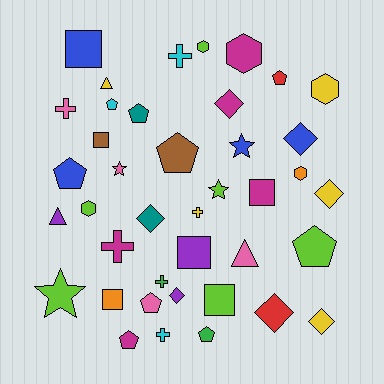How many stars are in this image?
There are 4 stars.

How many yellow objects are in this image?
There are 5 yellow objects.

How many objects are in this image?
There are 40 objects.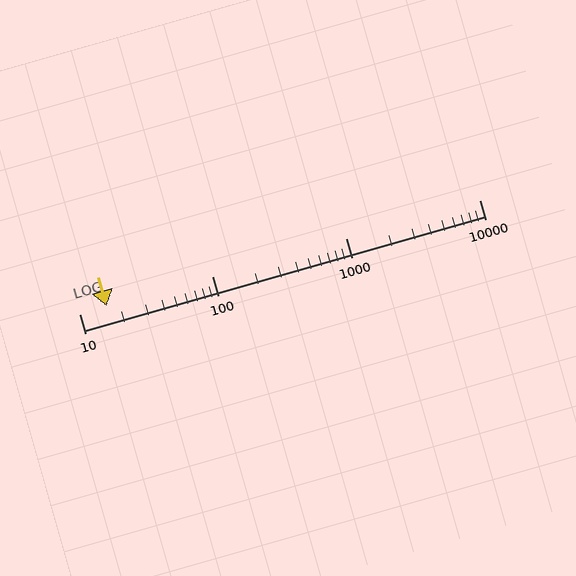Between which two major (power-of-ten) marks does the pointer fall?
The pointer is between 10 and 100.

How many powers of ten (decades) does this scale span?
The scale spans 3 decades, from 10 to 10000.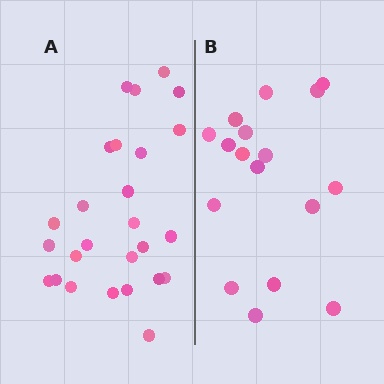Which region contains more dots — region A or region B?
Region A (the left region) has more dots.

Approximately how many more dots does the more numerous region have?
Region A has roughly 8 or so more dots than region B.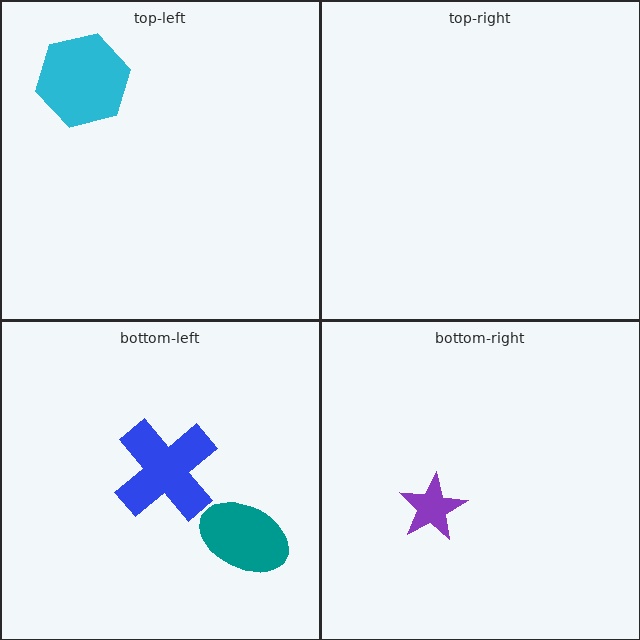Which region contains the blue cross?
The bottom-left region.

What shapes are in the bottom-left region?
The teal ellipse, the blue cross.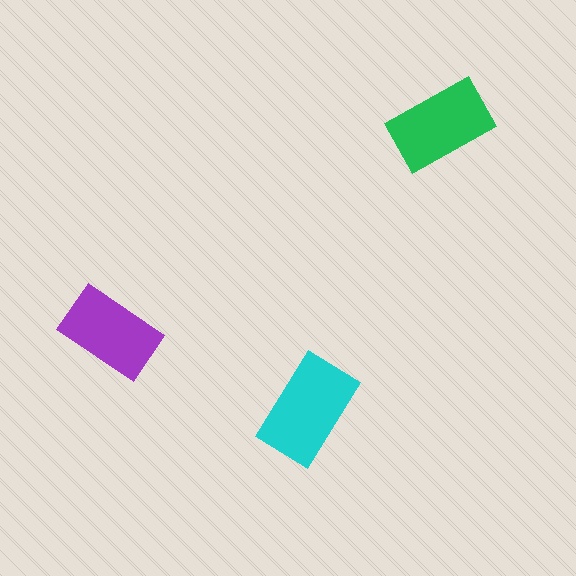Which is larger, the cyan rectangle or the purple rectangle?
The cyan one.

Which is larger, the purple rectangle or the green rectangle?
The green one.